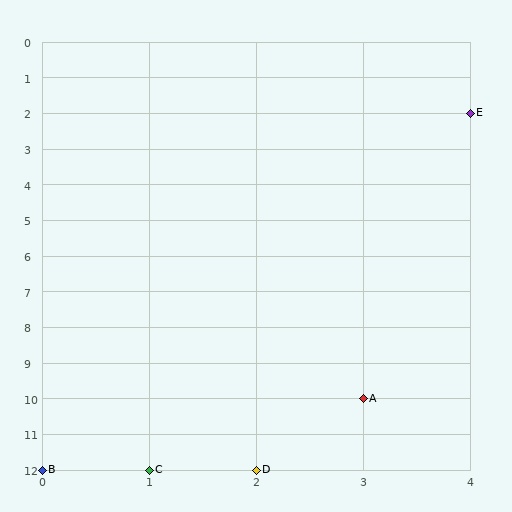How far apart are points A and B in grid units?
Points A and B are 3 columns and 2 rows apart (about 3.6 grid units diagonally).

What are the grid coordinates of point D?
Point D is at grid coordinates (2, 12).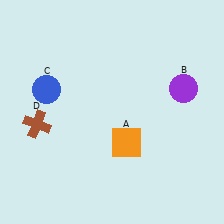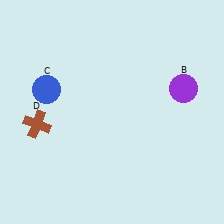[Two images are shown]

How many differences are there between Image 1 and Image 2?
There is 1 difference between the two images.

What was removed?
The orange square (A) was removed in Image 2.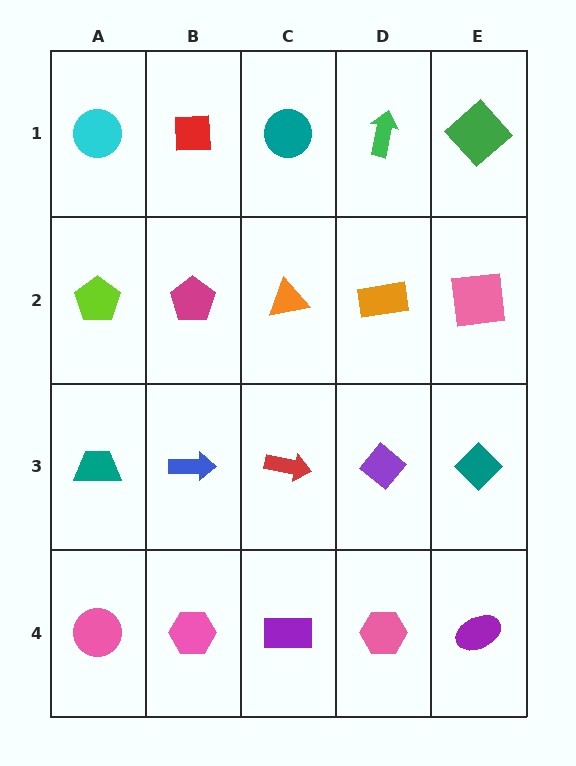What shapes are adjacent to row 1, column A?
A lime pentagon (row 2, column A), a red square (row 1, column B).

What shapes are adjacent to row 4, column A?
A teal trapezoid (row 3, column A), a pink hexagon (row 4, column B).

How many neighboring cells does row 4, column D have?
3.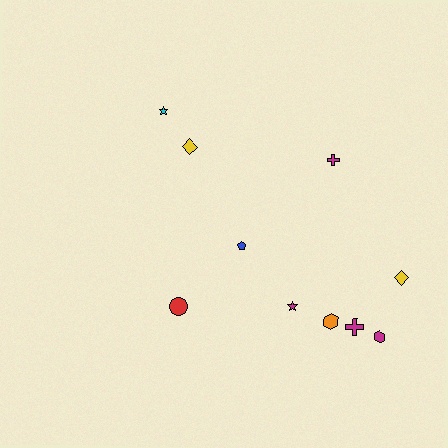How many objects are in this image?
There are 10 objects.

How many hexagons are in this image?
There are 2 hexagons.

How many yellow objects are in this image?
There are 2 yellow objects.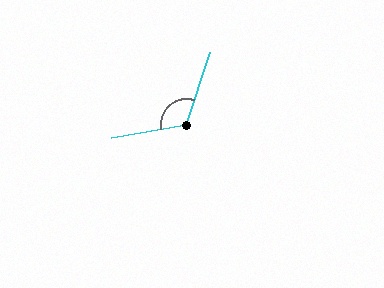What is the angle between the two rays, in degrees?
Approximately 118 degrees.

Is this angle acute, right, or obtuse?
It is obtuse.